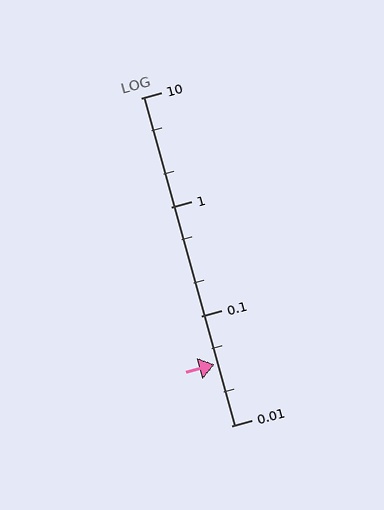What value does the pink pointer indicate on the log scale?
The pointer indicates approximately 0.036.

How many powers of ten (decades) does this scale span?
The scale spans 3 decades, from 0.01 to 10.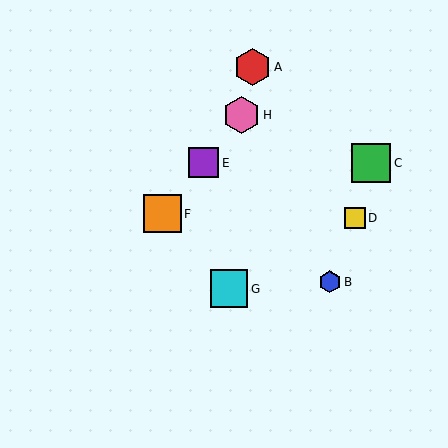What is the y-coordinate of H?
Object H is at y≈115.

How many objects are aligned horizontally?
2 objects (C, E) are aligned horizontally.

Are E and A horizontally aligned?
No, E is at y≈163 and A is at y≈67.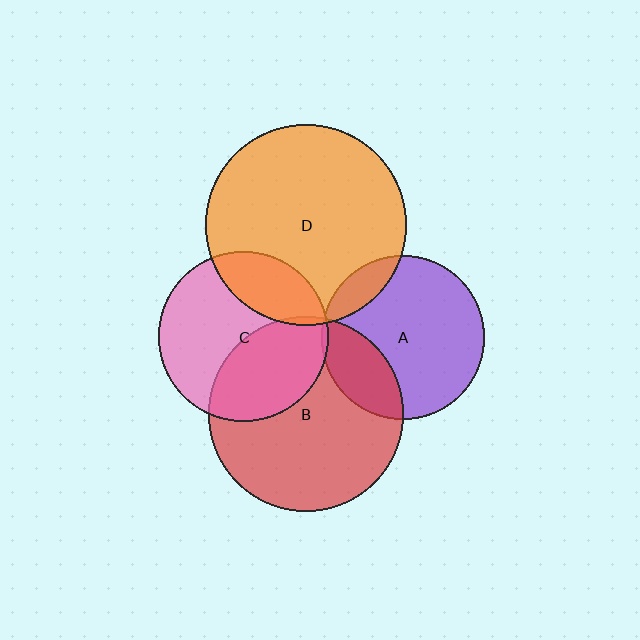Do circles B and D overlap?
Yes.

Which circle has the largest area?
Circle D (orange).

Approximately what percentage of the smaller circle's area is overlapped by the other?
Approximately 5%.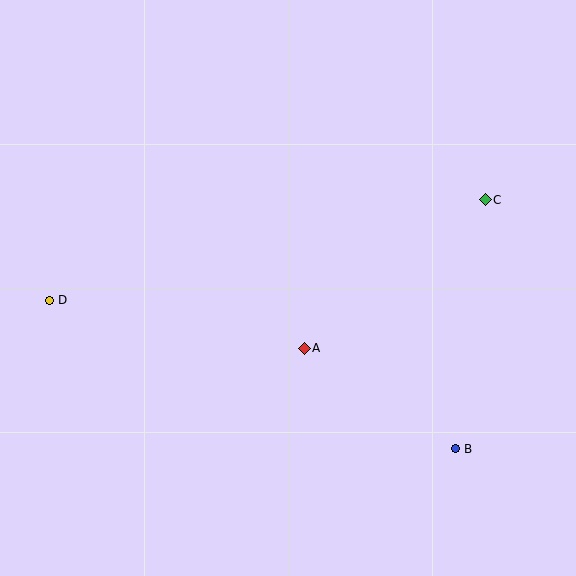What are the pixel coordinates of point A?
Point A is at (304, 348).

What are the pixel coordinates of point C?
Point C is at (485, 200).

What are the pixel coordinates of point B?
Point B is at (456, 449).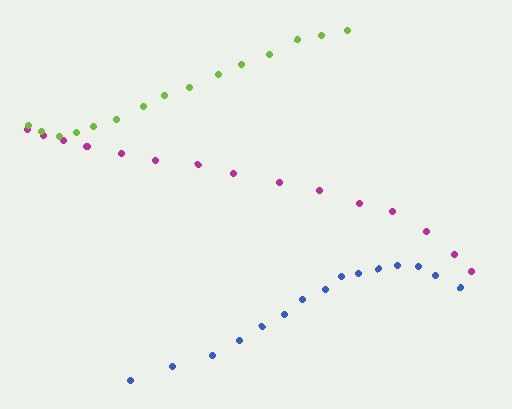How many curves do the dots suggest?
There are 3 distinct paths.